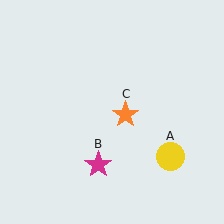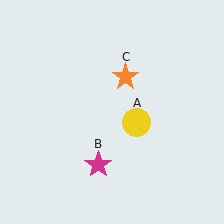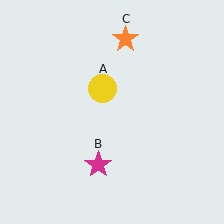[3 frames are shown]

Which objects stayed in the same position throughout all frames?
Magenta star (object B) remained stationary.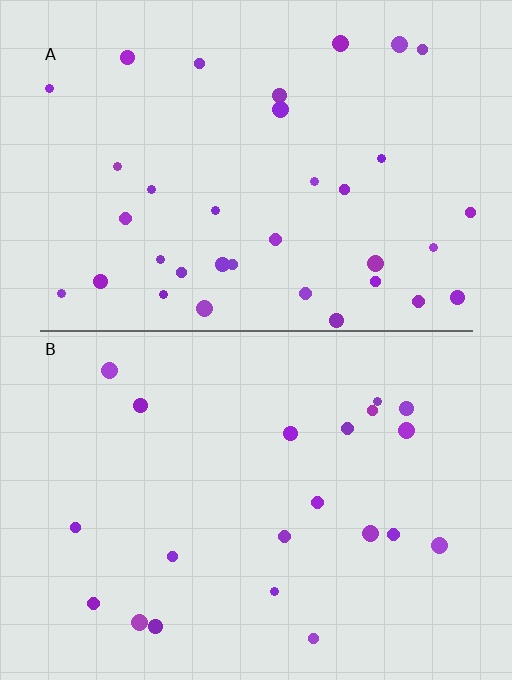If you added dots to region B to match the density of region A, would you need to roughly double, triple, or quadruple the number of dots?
Approximately double.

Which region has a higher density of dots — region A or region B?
A (the top).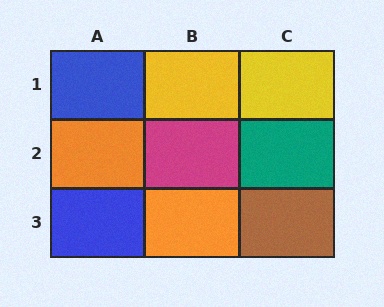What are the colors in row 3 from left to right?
Blue, orange, brown.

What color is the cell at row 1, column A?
Blue.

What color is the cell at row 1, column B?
Yellow.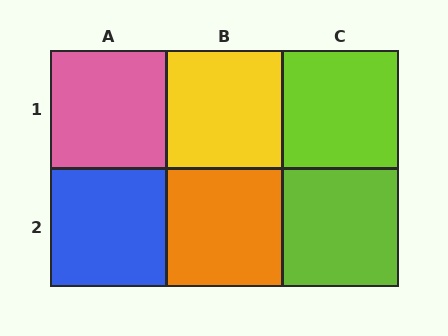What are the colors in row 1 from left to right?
Pink, yellow, lime.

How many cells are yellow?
1 cell is yellow.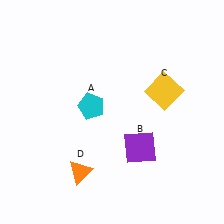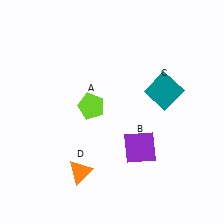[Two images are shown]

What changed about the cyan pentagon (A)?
In Image 1, A is cyan. In Image 2, it changed to lime.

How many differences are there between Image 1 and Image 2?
There are 2 differences between the two images.